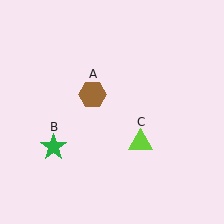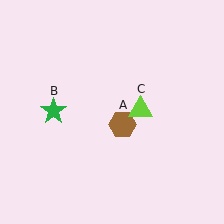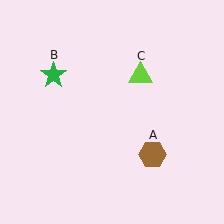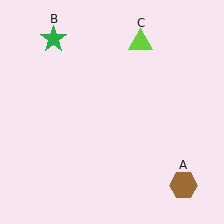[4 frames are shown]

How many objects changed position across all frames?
3 objects changed position: brown hexagon (object A), green star (object B), lime triangle (object C).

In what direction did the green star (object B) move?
The green star (object B) moved up.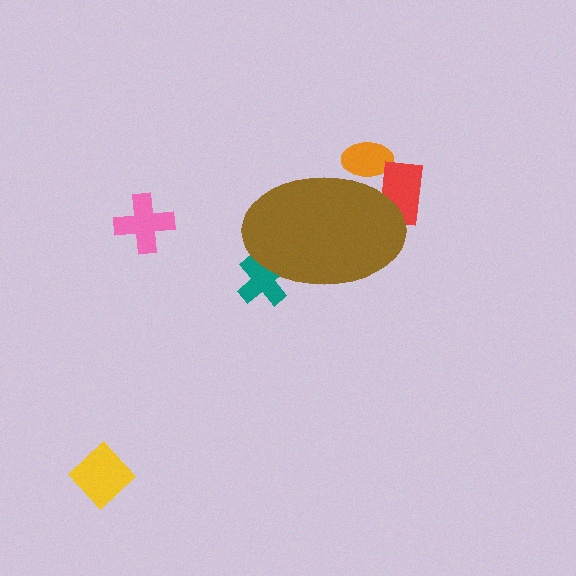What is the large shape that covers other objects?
A brown ellipse.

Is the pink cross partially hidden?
No, the pink cross is fully visible.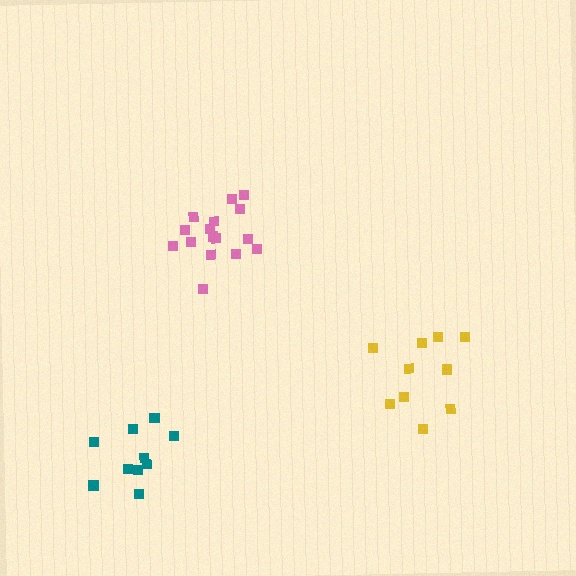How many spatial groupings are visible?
There are 3 spatial groupings.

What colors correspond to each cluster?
The clusters are colored: yellow, pink, teal.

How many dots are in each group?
Group 1: 10 dots, Group 2: 16 dots, Group 3: 10 dots (36 total).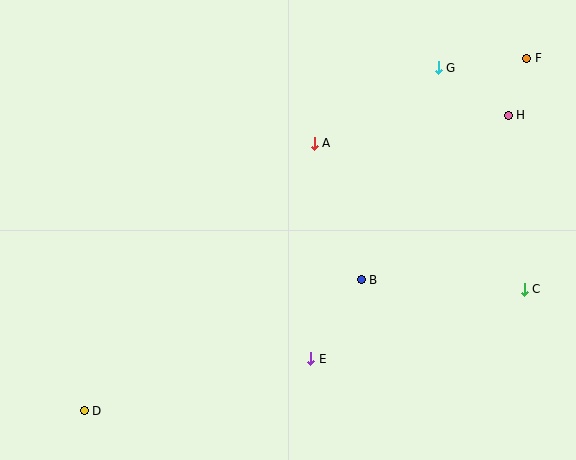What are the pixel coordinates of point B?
Point B is at (361, 280).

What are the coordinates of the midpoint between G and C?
The midpoint between G and C is at (481, 178).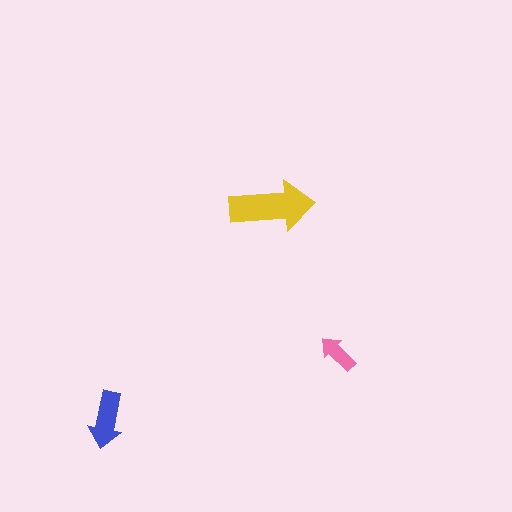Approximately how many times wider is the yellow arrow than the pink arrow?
About 2 times wider.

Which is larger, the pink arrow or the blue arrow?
The blue one.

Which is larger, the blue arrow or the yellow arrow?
The yellow one.